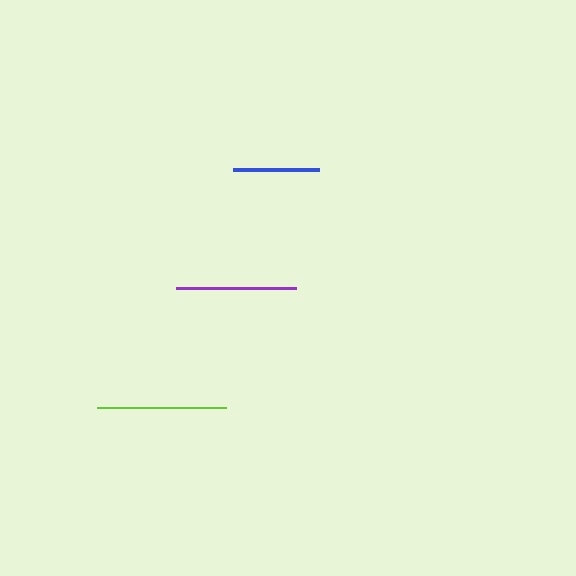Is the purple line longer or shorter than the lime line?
The lime line is longer than the purple line.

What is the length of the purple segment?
The purple segment is approximately 120 pixels long.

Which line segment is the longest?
The lime line is the longest at approximately 130 pixels.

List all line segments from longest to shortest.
From longest to shortest: lime, purple, blue.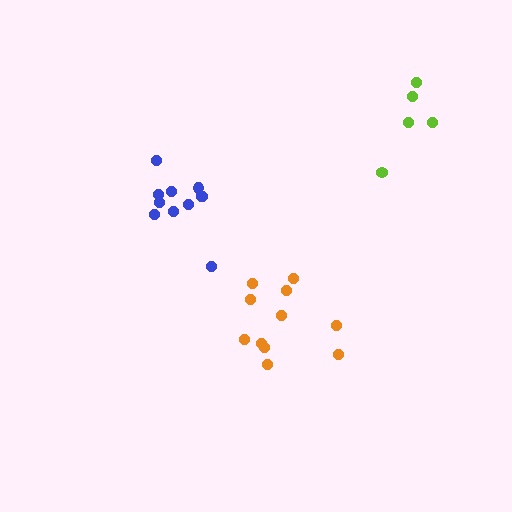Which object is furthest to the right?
The lime cluster is rightmost.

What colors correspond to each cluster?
The clusters are colored: lime, orange, blue.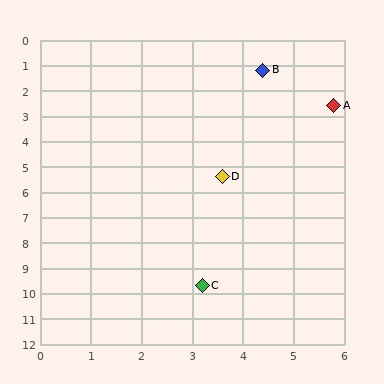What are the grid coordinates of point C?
Point C is at approximately (3.2, 9.7).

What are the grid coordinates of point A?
Point A is at approximately (5.8, 2.6).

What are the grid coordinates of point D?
Point D is at approximately (3.6, 5.4).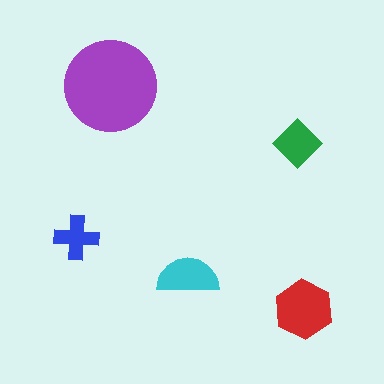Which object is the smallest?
The blue cross.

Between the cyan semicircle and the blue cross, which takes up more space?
The cyan semicircle.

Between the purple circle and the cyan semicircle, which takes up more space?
The purple circle.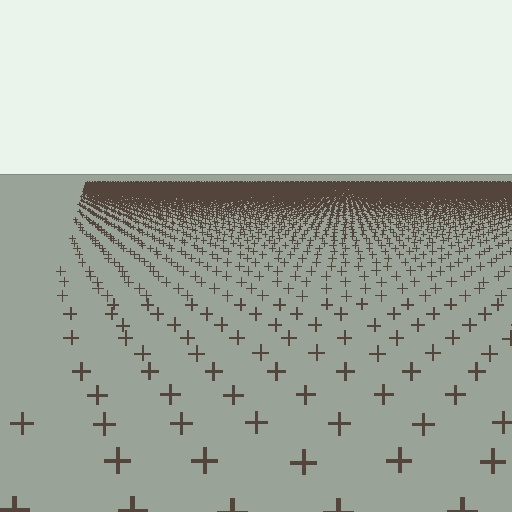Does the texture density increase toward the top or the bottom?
Density increases toward the top.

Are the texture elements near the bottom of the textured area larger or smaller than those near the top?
Larger. Near the bottom, elements are closer to the viewer and appear at a bigger on-screen size.